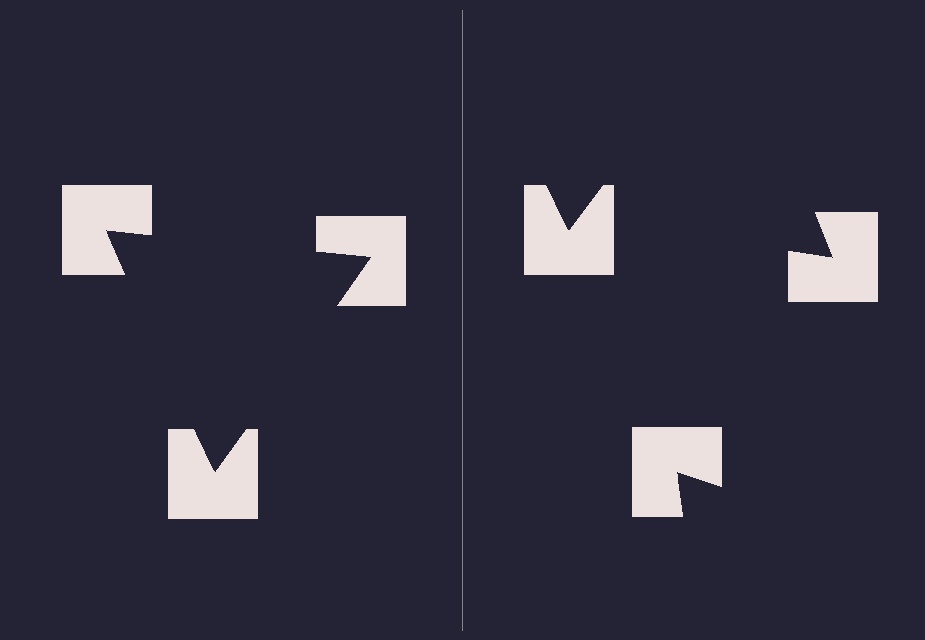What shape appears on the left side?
An illusory triangle.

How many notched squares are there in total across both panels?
6 — 3 on each side.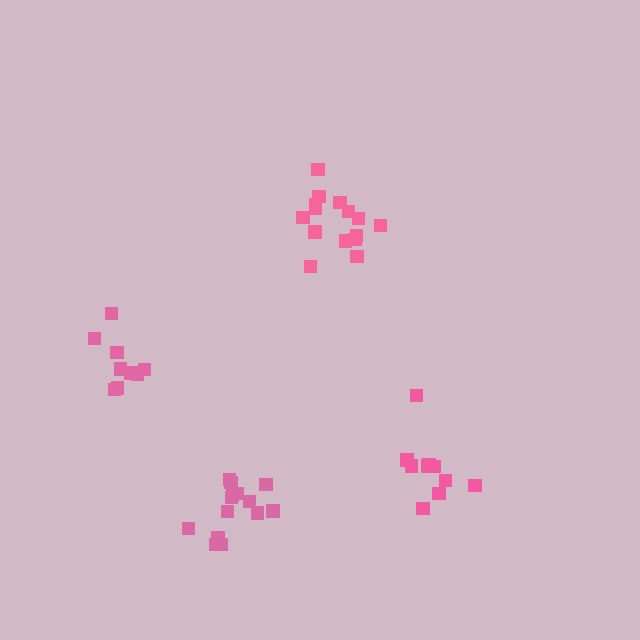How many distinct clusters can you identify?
There are 4 distinct clusters.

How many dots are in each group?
Group 1: 9 dots, Group 2: 15 dots, Group 3: 10 dots, Group 4: 15 dots (49 total).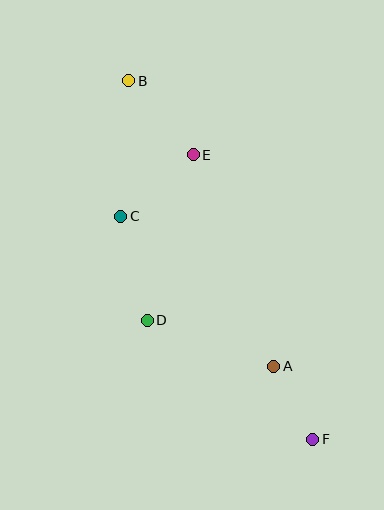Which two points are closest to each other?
Points A and F are closest to each other.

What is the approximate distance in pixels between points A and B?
The distance between A and B is approximately 321 pixels.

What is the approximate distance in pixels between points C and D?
The distance between C and D is approximately 108 pixels.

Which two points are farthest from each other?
Points B and F are farthest from each other.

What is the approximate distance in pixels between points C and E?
The distance between C and E is approximately 95 pixels.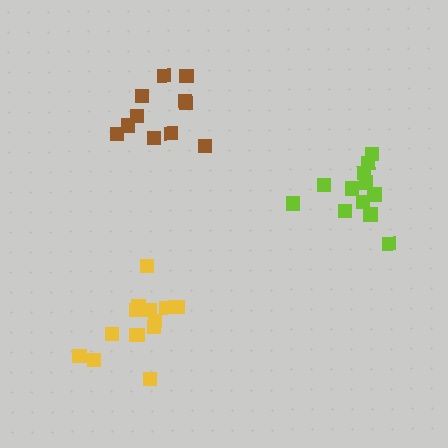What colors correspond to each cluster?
The clusters are colored: lime, yellow, brown.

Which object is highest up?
The brown cluster is topmost.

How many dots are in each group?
Group 1: 12 dots, Group 2: 14 dots, Group 3: 11 dots (37 total).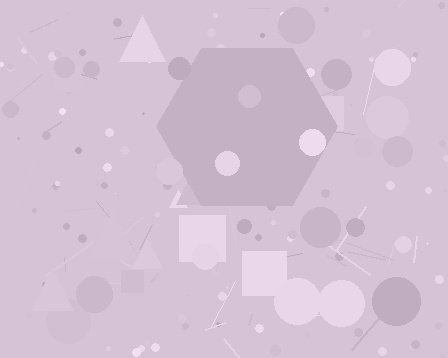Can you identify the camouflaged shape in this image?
The camouflaged shape is a hexagon.